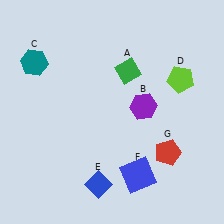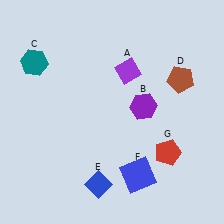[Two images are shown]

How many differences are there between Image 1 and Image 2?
There are 2 differences between the two images.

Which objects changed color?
A changed from green to purple. D changed from lime to brown.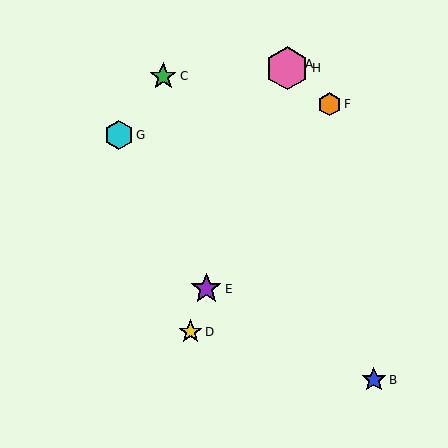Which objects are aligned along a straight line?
Objects A, D, E, H are aligned along a straight line.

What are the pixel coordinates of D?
Object D is at (190, 332).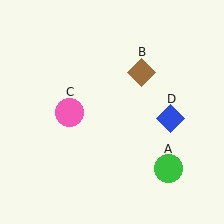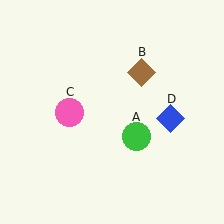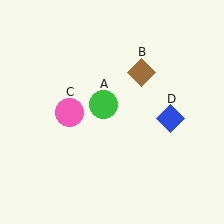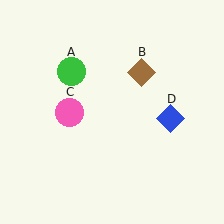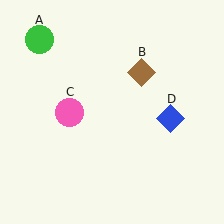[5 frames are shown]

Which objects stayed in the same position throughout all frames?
Brown diamond (object B) and pink circle (object C) and blue diamond (object D) remained stationary.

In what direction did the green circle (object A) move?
The green circle (object A) moved up and to the left.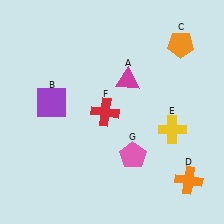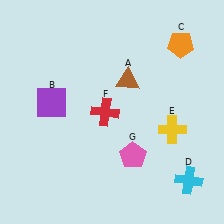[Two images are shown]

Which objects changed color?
A changed from magenta to brown. D changed from orange to cyan.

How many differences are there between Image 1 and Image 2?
There are 2 differences between the two images.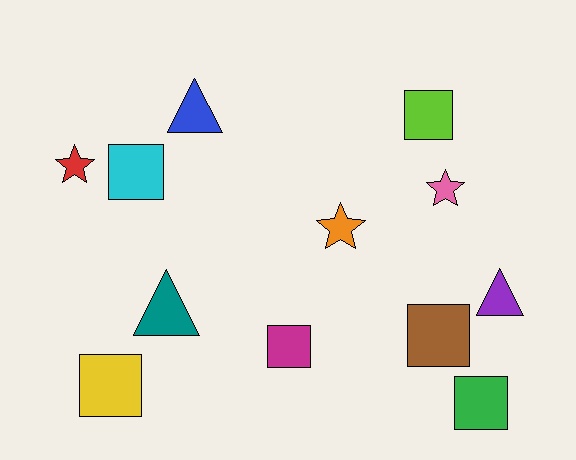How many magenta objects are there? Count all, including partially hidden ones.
There is 1 magenta object.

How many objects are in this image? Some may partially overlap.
There are 12 objects.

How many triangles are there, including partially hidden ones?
There are 3 triangles.